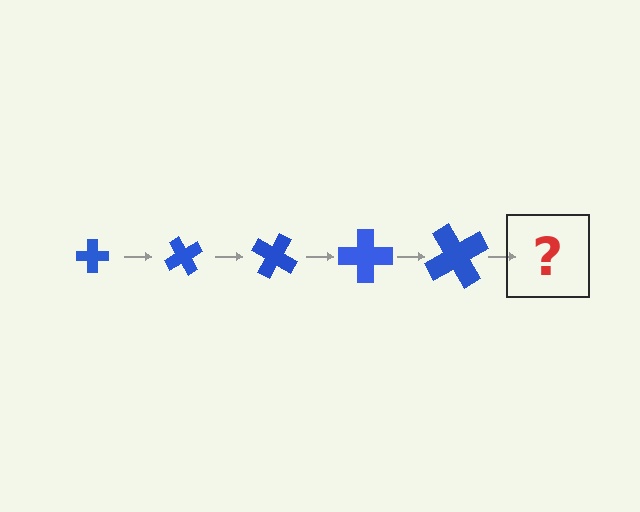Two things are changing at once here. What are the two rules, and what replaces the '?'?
The two rules are that the cross grows larger each step and it rotates 60 degrees each step. The '?' should be a cross, larger than the previous one and rotated 300 degrees from the start.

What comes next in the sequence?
The next element should be a cross, larger than the previous one and rotated 300 degrees from the start.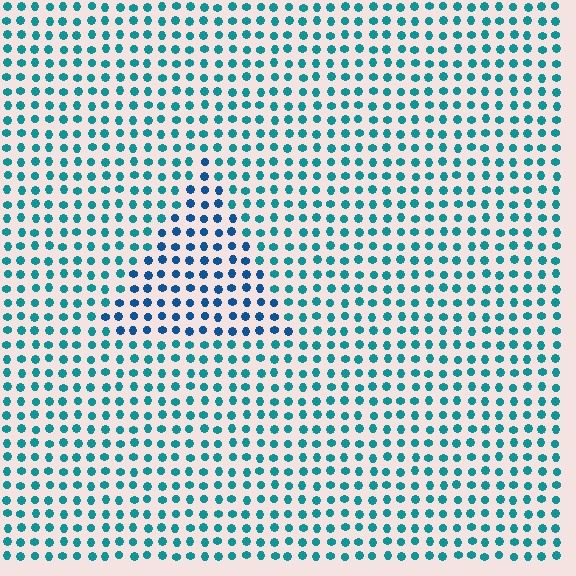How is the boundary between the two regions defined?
The boundary is defined purely by a slight shift in hue (about 29 degrees). Spacing, size, and orientation are identical on both sides.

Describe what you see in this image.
The image is filled with small teal elements in a uniform arrangement. A triangle-shaped region is visible where the elements are tinted to a slightly different hue, forming a subtle color boundary.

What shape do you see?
I see a triangle.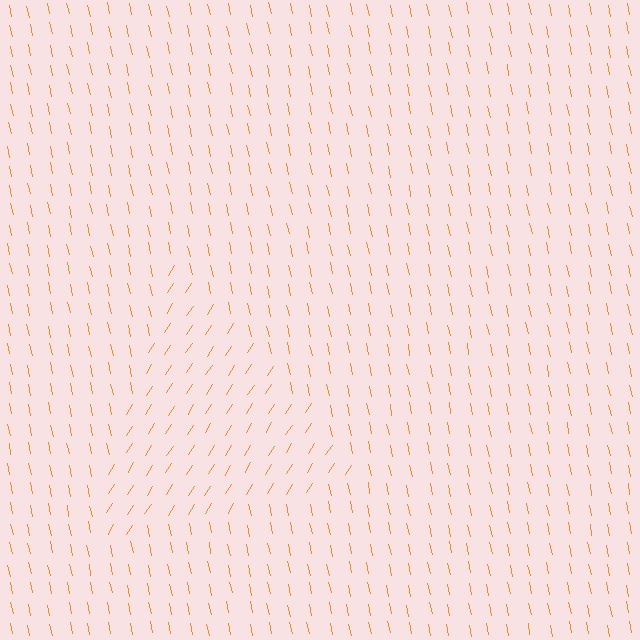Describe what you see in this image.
The image is filled with small orange line segments. A triangle region in the image has lines oriented differently from the surrounding lines, creating a visible texture boundary.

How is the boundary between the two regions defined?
The boundary is defined purely by a change in line orientation (approximately 45 degrees difference). All lines are the same color and thickness.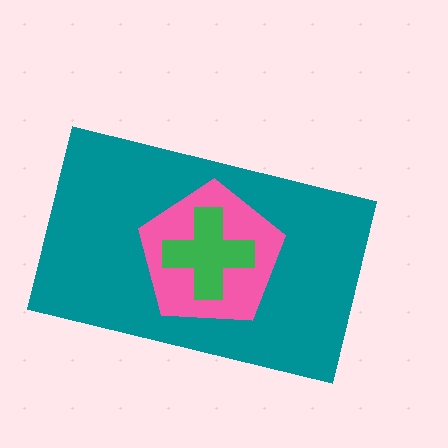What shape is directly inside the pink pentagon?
The green cross.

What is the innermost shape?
The green cross.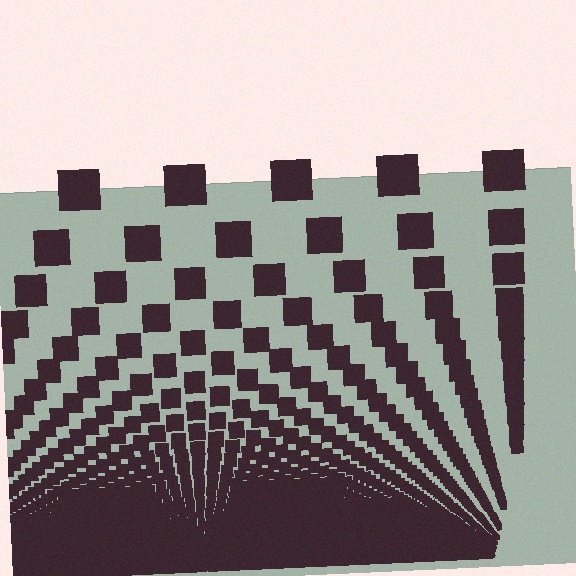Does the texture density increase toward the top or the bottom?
Density increases toward the bottom.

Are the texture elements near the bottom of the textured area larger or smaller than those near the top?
Smaller. The gradient is inverted — elements near the bottom are smaller and denser.